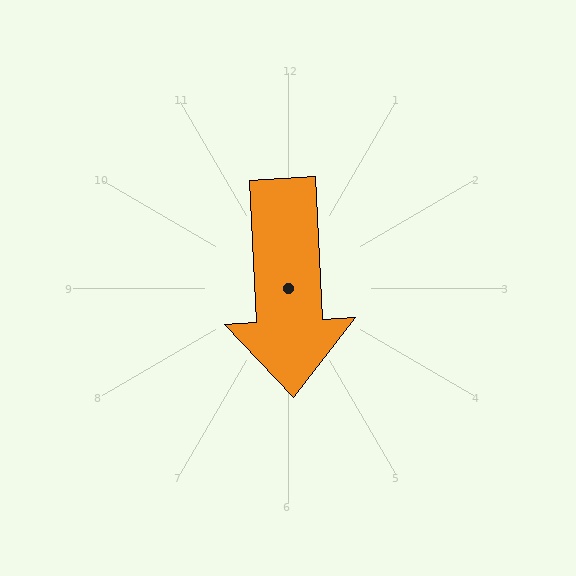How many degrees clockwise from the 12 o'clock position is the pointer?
Approximately 177 degrees.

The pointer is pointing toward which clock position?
Roughly 6 o'clock.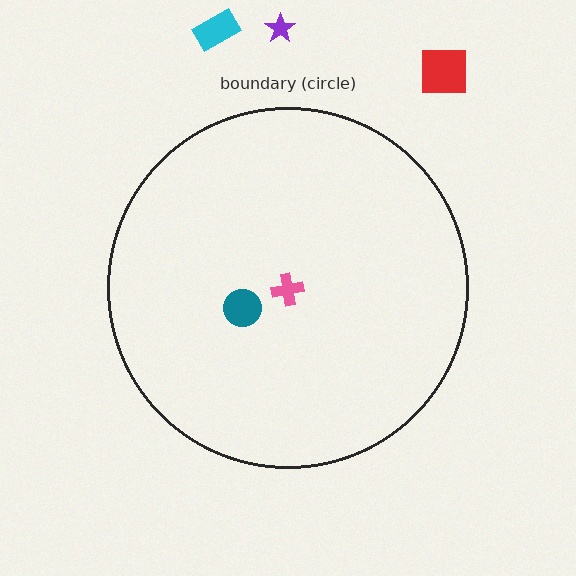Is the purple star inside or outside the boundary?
Outside.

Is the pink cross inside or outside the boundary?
Inside.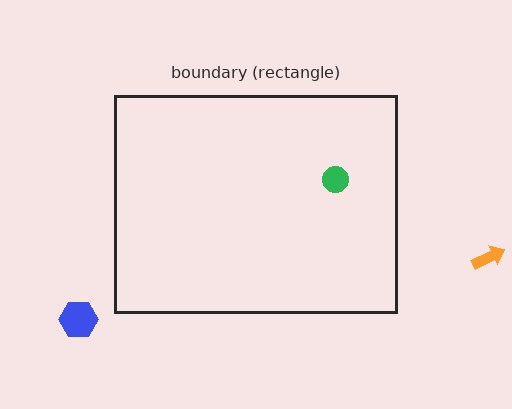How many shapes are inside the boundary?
1 inside, 2 outside.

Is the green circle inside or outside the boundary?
Inside.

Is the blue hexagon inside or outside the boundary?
Outside.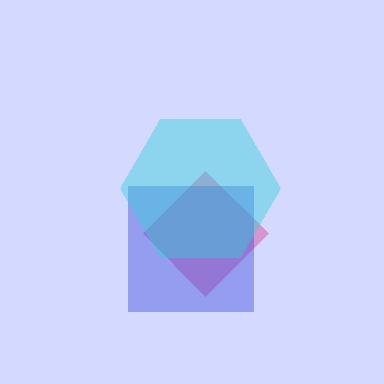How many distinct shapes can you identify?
There are 3 distinct shapes: a magenta diamond, a blue square, a cyan hexagon.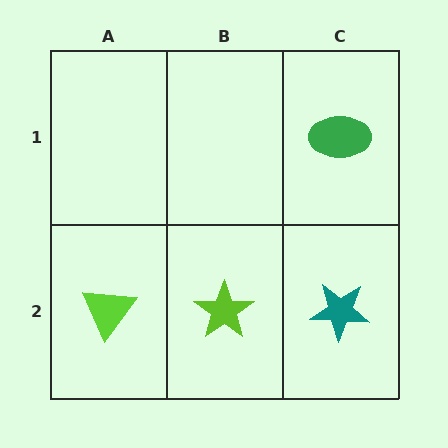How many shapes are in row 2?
3 shapes.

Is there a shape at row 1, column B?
No, that cell is empty.